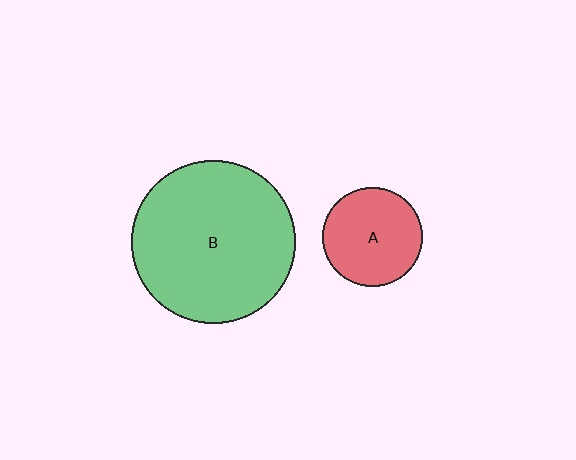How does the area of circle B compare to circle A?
Approximately 2.7 times.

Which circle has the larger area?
Circle B (green).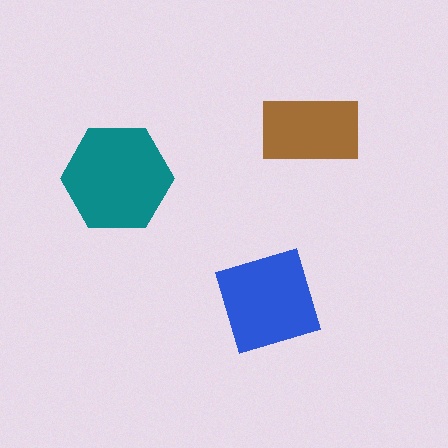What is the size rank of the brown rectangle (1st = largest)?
3rd.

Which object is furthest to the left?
The teal hexagon is leftmost.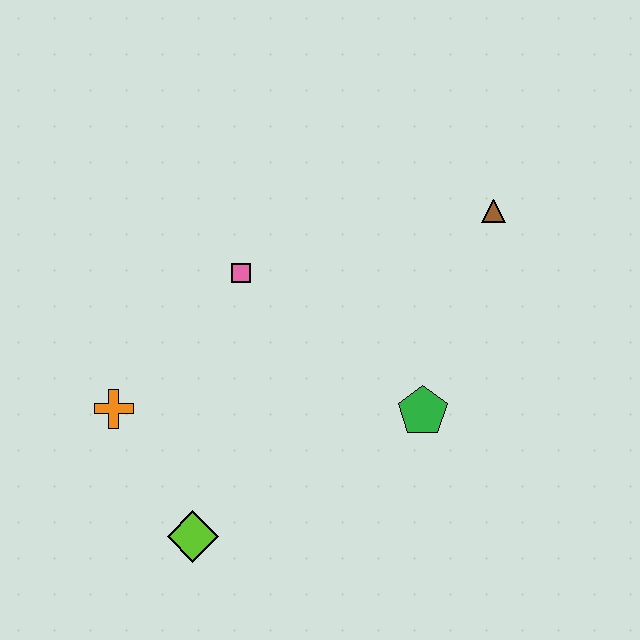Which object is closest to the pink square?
The orange cross is closest to the pink square.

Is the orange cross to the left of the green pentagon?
Yes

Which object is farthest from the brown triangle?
The lime diamond is farthest from the brown triangle.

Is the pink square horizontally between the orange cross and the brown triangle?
Yes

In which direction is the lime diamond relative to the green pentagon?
The lime diamond is to the left of the green pentagon.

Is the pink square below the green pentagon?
No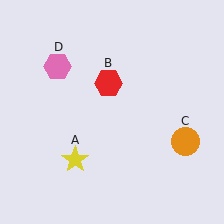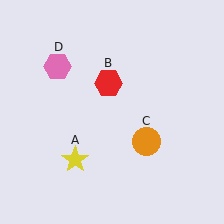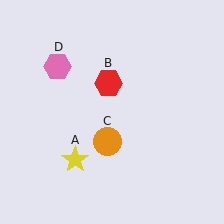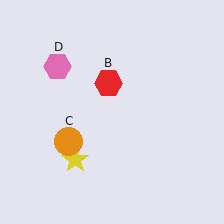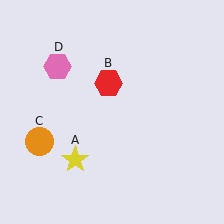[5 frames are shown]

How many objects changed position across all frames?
1 object changed position: orange circle (object C).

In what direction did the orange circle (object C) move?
The orange circle (object C) moved left.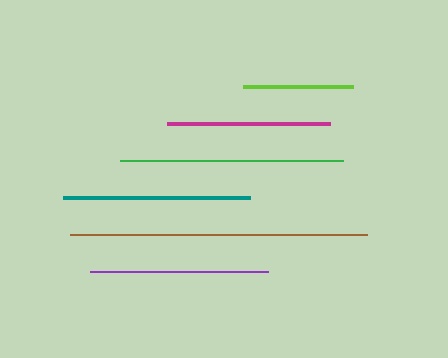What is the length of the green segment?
The green segment is approximately 223 pixels long.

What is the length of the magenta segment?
The magenta segment is approximately 163 pixels long.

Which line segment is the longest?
The brown line is the longest at approximately 297 pixels.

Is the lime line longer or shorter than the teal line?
The teal line is longer than the lime line.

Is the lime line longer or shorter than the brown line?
The brown line is longer than the lime line.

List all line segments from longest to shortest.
From longest to shortest: brown, green, teal, purple, magenta, lime.